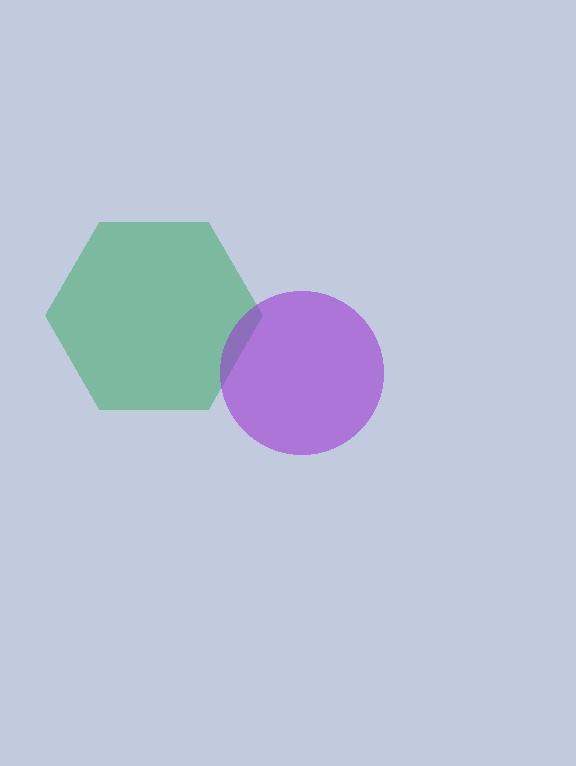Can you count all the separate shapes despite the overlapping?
Yes, there are 2 separate shapes.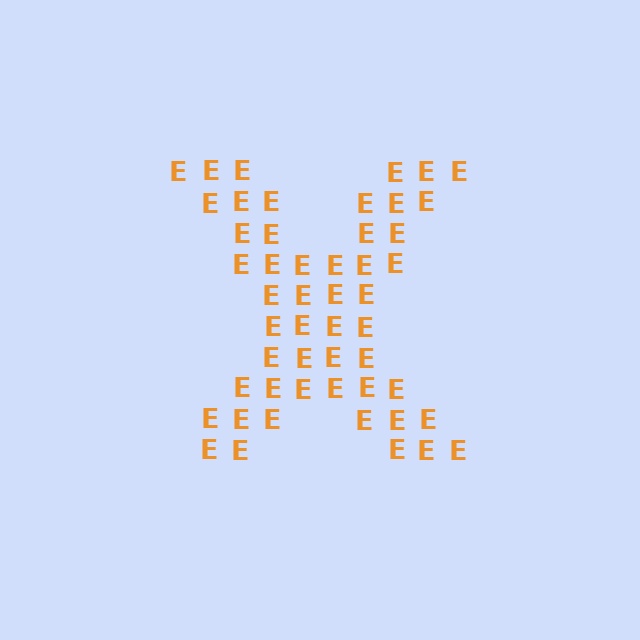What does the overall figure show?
The overall figure shows the letter X.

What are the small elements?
The small elements are letter E's.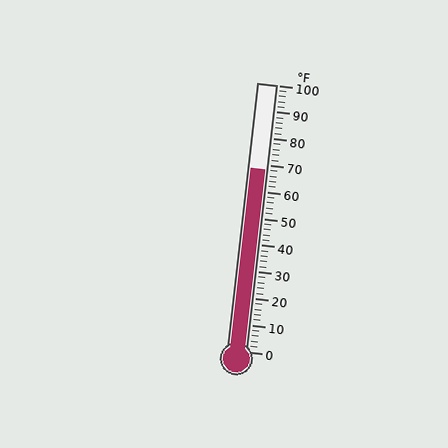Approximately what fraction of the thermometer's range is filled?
The thermometer is filled to approximately 70% of its range.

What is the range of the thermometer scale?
The thermometer scale ranges from 0°F to 100°F.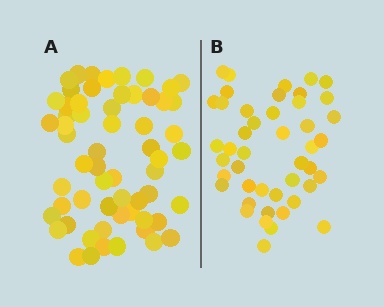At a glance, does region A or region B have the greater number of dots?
Region A (the left region) has more dots.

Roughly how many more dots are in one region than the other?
Region A has approximately 15 more dots than region B.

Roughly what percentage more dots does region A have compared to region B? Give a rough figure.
About 35% more.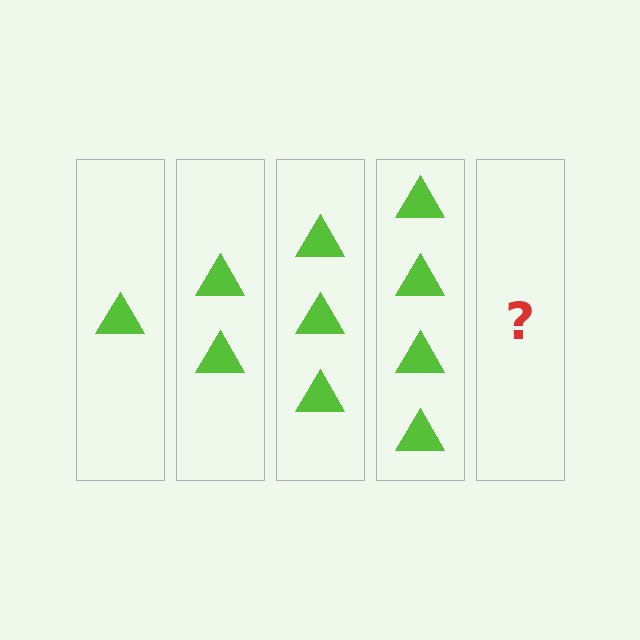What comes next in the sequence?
The next element should be 5 triangles.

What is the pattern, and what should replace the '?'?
The pattern is that each step adds one more triangle. The '?' should be 5 triangles.